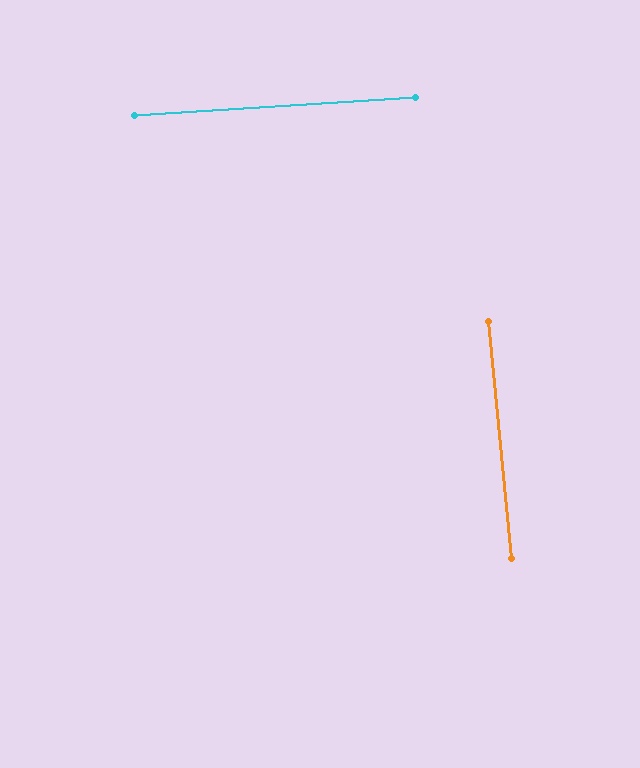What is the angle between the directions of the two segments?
Approximately 88 degrees.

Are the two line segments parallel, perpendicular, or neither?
Perpendicular — they meet at approximately 88°.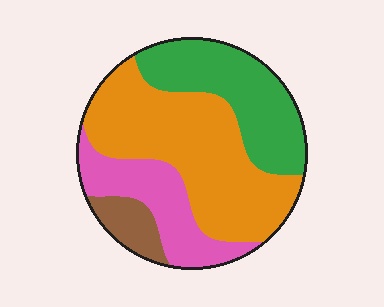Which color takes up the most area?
Orange, at roughly 45%.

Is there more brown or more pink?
Pink.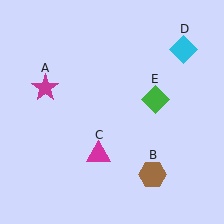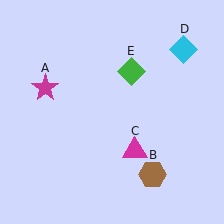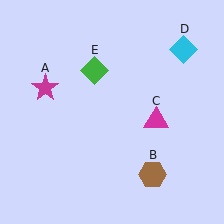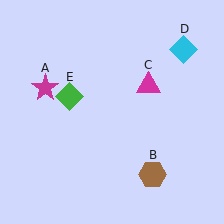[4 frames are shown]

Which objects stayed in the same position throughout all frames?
Magenta star (object A) and brown hexagon (object B) and cyan diamond (object D) remained stationary.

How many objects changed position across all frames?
2 objects changed position: magenta triangle (object C), green diamond (object E).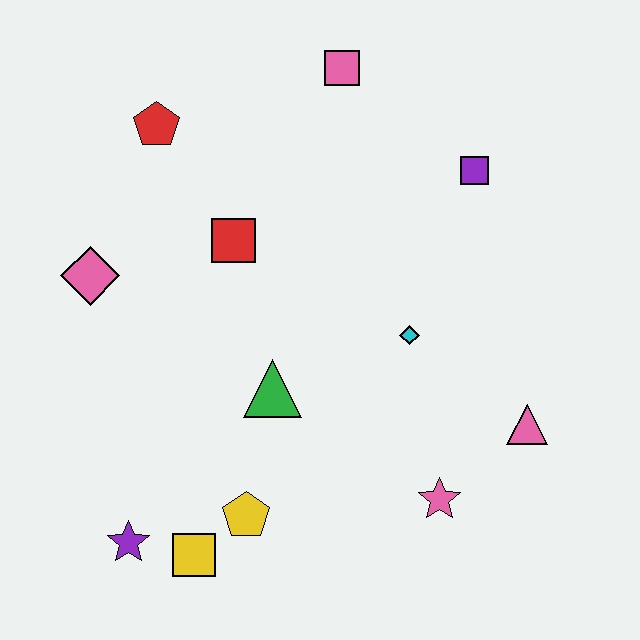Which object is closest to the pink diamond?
The red square is closest to the pink diamond.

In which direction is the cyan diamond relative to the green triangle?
The cyan diamond is to the right of the green triangle.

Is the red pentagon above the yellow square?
Yes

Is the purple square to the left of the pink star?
No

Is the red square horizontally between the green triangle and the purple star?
Yes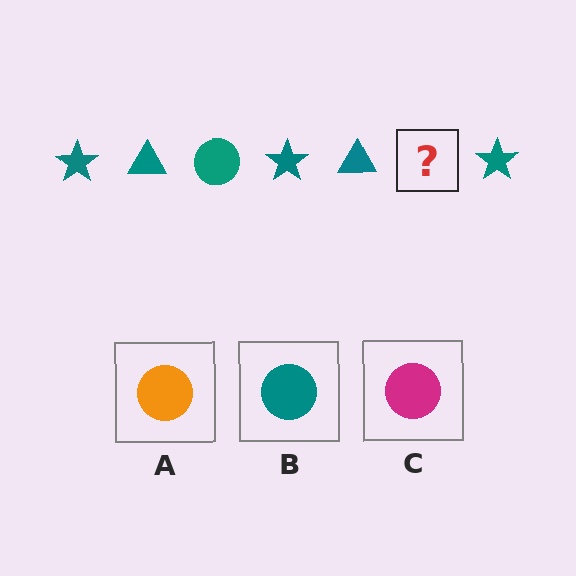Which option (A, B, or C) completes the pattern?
B.